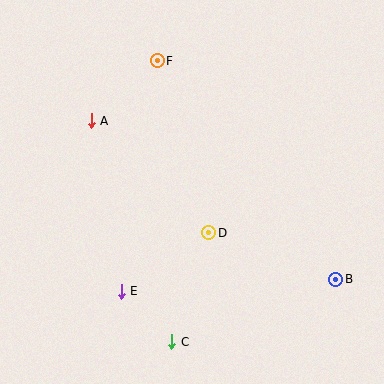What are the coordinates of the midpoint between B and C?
The midpoint between B and C is at (254, 311).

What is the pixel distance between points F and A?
The distance between F and A is 90 pixels.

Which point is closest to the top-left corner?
Point A is closest to the top-left corner.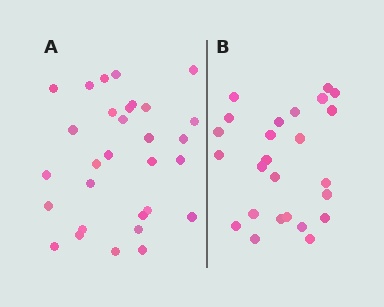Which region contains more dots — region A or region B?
Region A (the left region) has more dots.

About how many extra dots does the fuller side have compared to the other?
Region A has about 5 more dots than region B.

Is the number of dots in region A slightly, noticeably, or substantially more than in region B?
Region A has only slightly more — the two regions are fairly close. The ratio is roughly 1.2 to 1.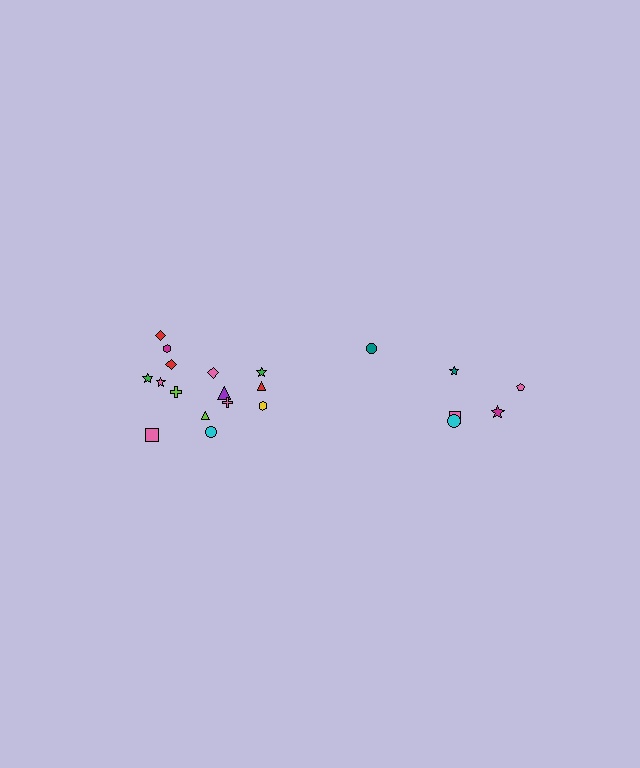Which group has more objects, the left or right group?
The left group.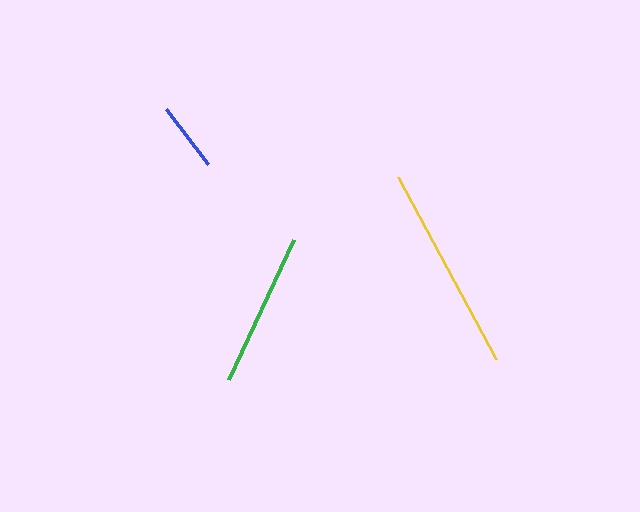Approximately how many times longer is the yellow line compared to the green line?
The yellow line is approximately 1.3 times the length of the green line.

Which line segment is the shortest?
The blue line is the shortest at approximately 69 pixels.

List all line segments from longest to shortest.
From longest to shortest: yellow, green, blue.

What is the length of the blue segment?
The blue segment is approximately 69 pixels long.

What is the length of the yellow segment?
The yellow segment is approximately 207 pixels long.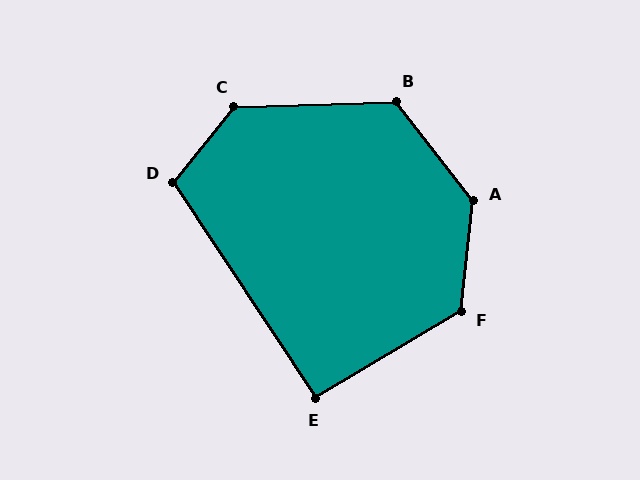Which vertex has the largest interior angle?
A, at approximately 136 degrees.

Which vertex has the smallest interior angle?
E, at approximately 93 degrees.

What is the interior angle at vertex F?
Approximately 127 degrees (obtuse).